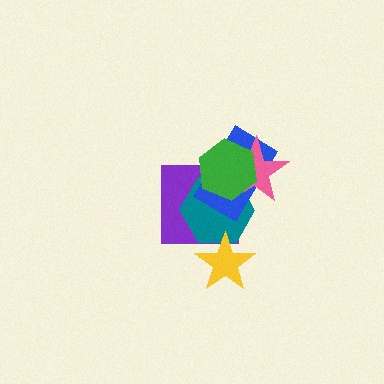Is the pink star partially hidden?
Yes, it is partially covered by another shape.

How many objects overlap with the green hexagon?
4 objects overlap with the green hexagon.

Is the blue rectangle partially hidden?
Yes, it is partially covered by another shape.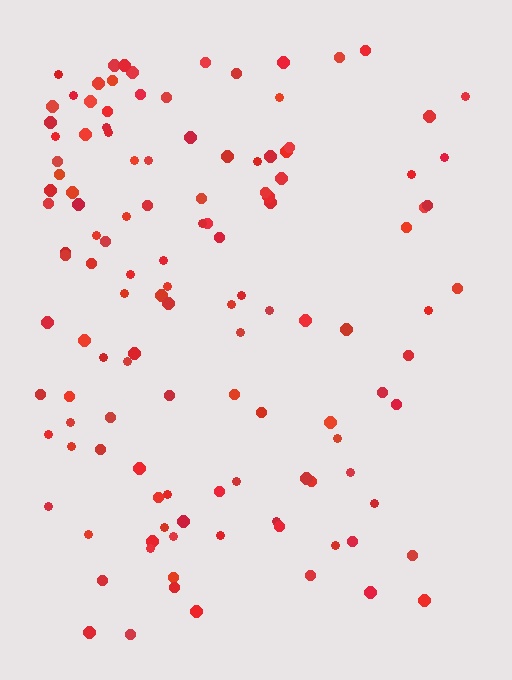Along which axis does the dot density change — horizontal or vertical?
Horizontal.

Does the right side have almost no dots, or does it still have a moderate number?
Still a moderate number, just noticeably fewer than the left.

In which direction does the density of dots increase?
From right to left, with the left side densest.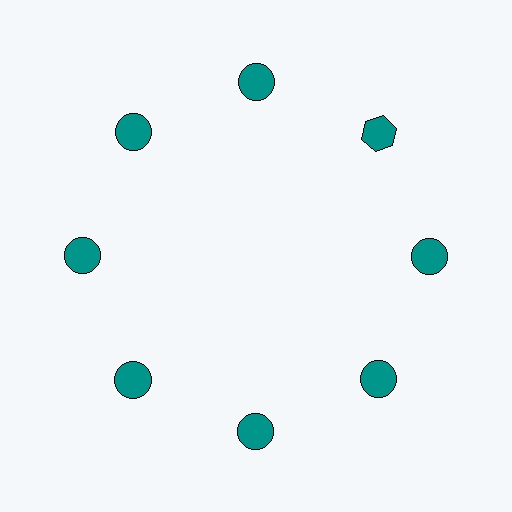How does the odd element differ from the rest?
It has a different shape: hexagon instead of circle.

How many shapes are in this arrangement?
There are 8 shapes arranged in a ring pattern.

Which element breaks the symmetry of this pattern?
The teal hexagon at roughly the 2 o'clock position breaks the symmetry. All other shapes are teal circles.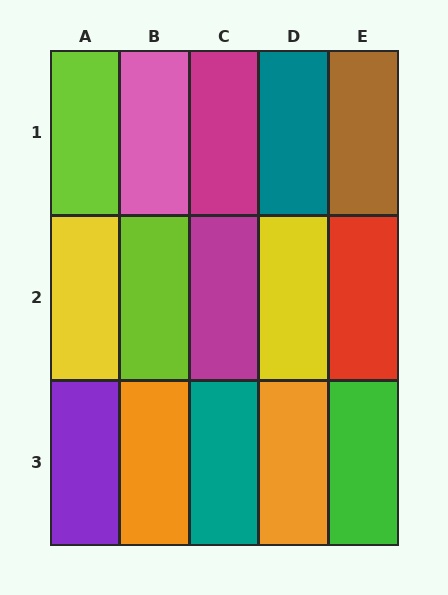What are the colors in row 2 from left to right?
Yellow, lime, magenta, yellow, red.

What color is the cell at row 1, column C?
Magenta.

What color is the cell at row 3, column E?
Green.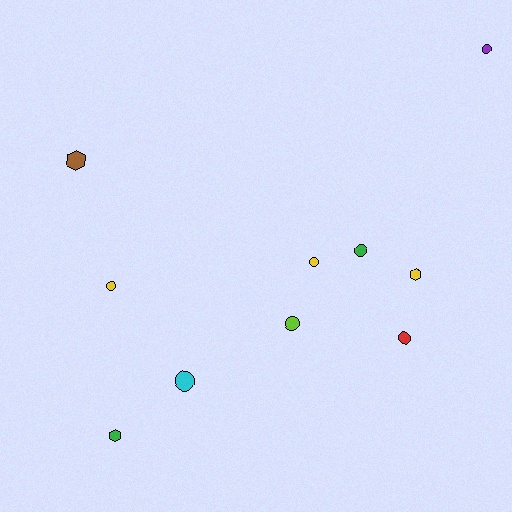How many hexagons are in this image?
There are 3 hexagons.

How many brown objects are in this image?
There is 1 brown object.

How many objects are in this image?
There are 10 objects.